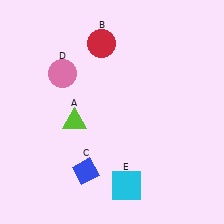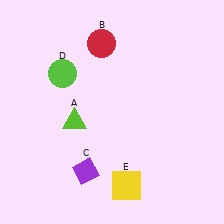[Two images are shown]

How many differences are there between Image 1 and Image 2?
There are 3 differences between the two images.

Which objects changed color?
C changed from blue to purple. D changed from pink to lime. E changed from cyan to yellow.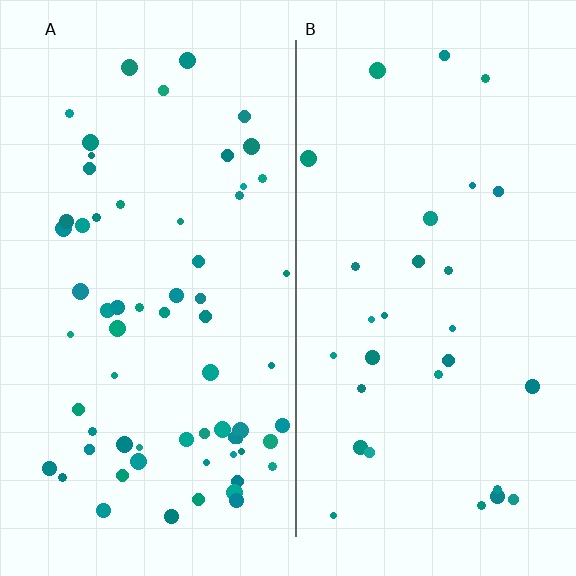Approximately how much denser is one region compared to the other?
Approximately 2.2× — region A over region B.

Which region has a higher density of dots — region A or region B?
A (the left).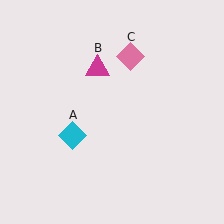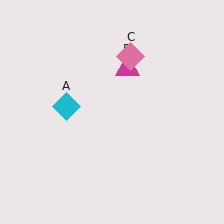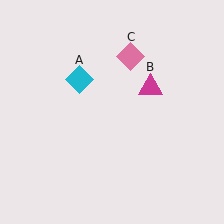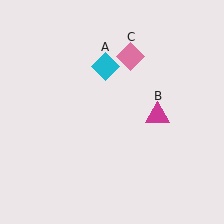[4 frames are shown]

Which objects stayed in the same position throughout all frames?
Pink diamond (object C) remained stationary.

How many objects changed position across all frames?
2 objects changed position: cyan diamond (object A), magenta triangle (object B).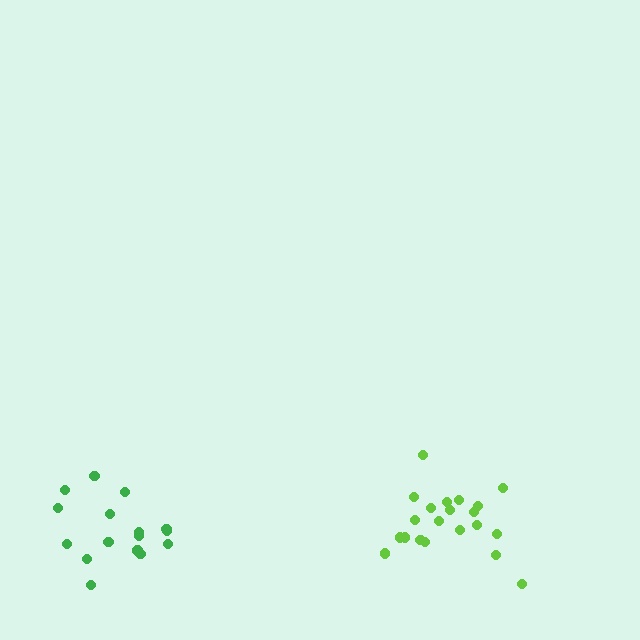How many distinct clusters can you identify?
There are 2 distinct clusters.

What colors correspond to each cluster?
The clusters are colored: lime, green.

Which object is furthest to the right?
The lime cluster is rightmost.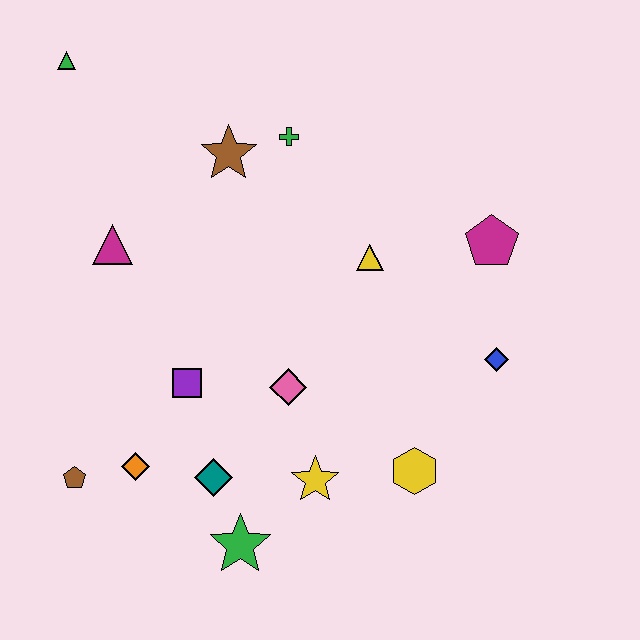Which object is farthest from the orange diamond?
The magenta pentagon is farthest from the orange diamond.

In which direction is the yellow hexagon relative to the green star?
The yellow hexagon is to the right of the green star.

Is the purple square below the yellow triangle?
Yes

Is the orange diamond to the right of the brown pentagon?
Yes